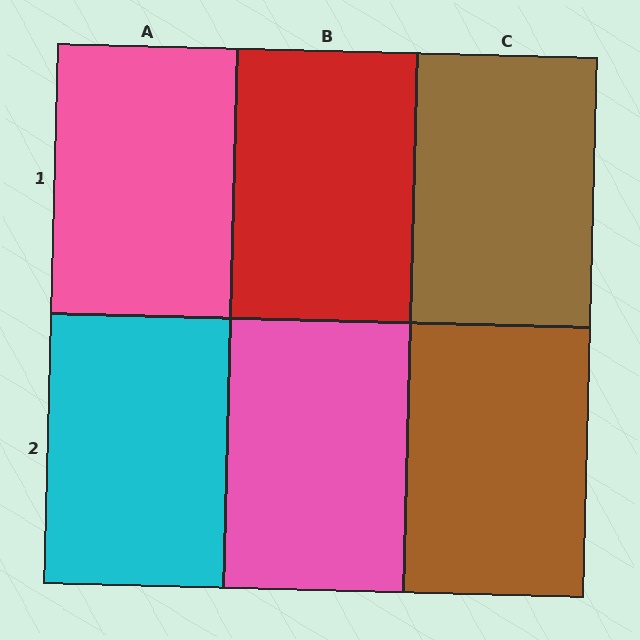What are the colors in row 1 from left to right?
Pink, red, brown.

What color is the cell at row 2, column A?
Cyan.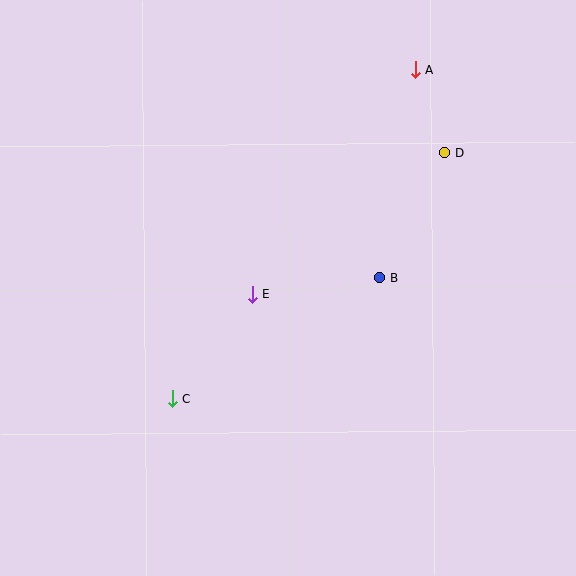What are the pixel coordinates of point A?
Point A is at (415, 70).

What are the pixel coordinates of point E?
Point E is at (253, 295).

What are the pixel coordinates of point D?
Point D is at (444, 152).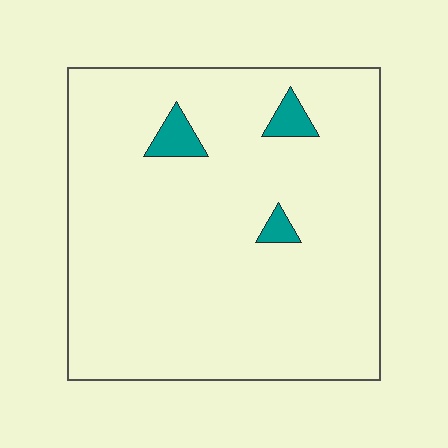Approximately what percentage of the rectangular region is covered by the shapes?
Approximately 5%.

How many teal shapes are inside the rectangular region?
3.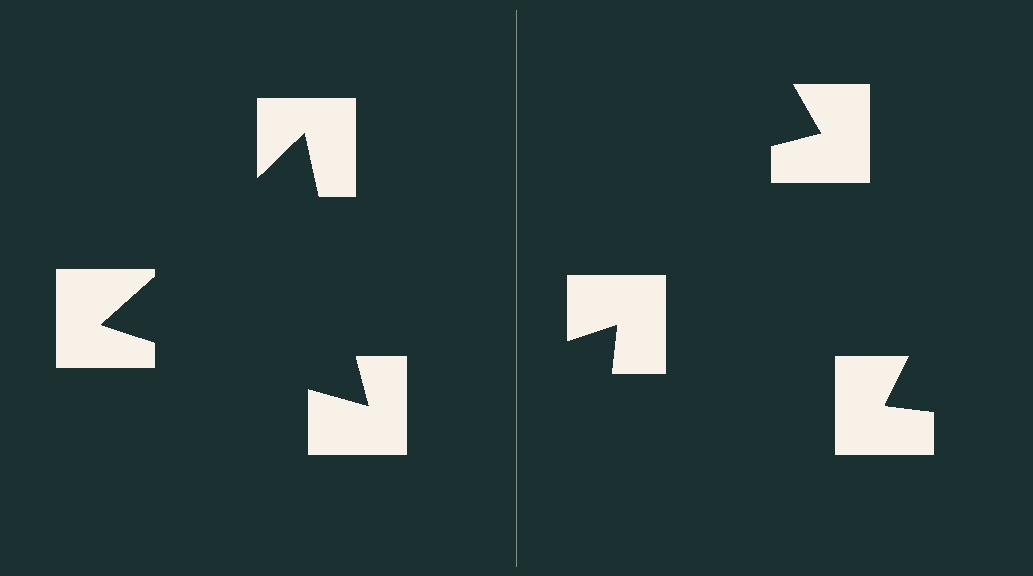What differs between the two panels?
The notched squares are positioned identically on both sides; only the wedge orientations differ. On the left they align to a triangle; on the right they are misaligned.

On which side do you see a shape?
An illusory triangle appears on the left side. On the right side the wedge cuts are rotated, so no coherent shape forms.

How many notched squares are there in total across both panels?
6 — 3 on each side.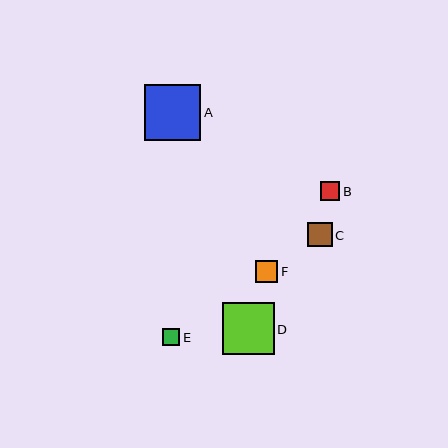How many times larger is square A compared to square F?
Square A is approximately 2.6 times the size of square F.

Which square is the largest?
Square A is the largest with a size of approximately 56 pixels.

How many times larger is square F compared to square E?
Square F is approximately 1.3 times the size of square E.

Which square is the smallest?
Square E is the smallest with a size of approximately 17 pixels.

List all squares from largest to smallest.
From largest to smallest: A, D, C, F, B, E.